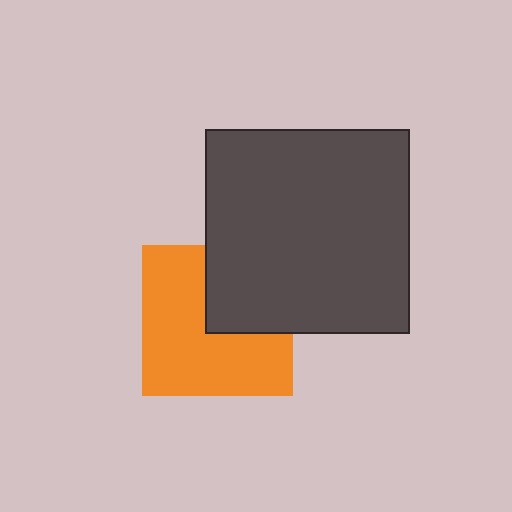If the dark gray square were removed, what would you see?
You would see the complete orange square.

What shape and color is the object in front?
The object in front is a dark gray square.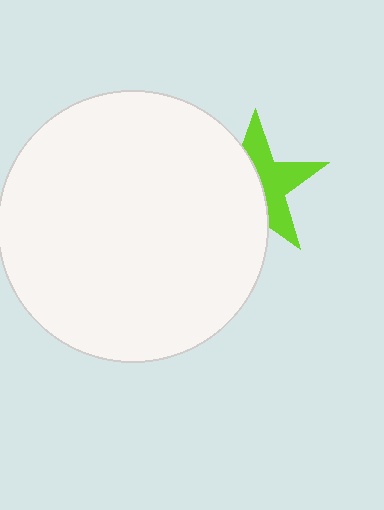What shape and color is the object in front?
The object in front is a white circle.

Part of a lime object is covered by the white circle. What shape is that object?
It is a star.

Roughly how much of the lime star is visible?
About half of it is visible (roughly 48%).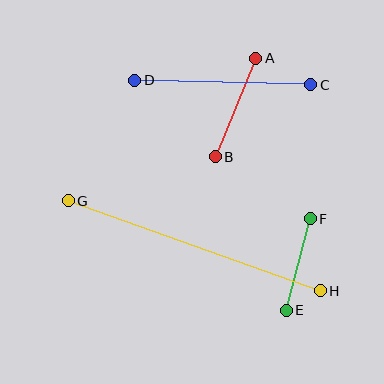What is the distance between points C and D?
The distance is approximately 176 pixels.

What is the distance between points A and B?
The distance is approximately 107 pixels.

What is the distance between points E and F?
The distance is approximately 95 pixels.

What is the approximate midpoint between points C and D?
The midpoint is at approximately (223, 83) pixels.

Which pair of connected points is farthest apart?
Points G and H are farthest apart.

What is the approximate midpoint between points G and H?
The midpoint is at approximately (194, 246) pixels.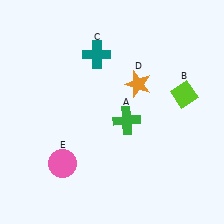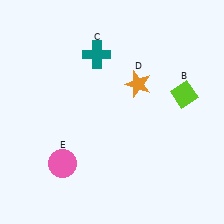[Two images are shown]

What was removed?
The green cross (A) was removed in Image 2.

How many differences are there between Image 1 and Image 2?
There is 1 difference between the two images.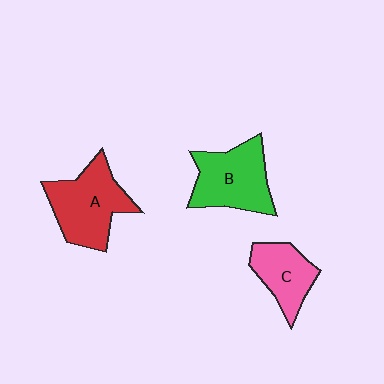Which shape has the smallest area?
Shape C (pink).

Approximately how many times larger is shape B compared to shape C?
Approximately 1.4 times.